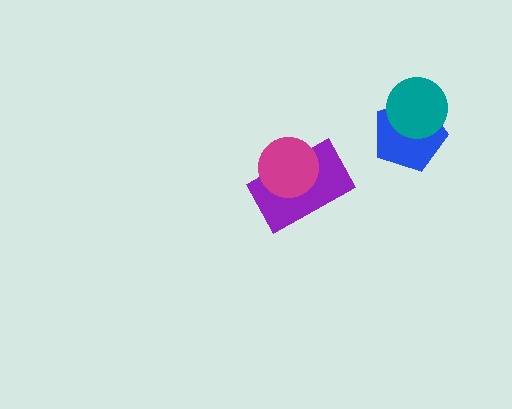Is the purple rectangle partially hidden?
Yes, it is partially covered by another shape.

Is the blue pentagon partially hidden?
Yes, it is partially covered by another shape.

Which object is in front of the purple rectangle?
The magenta circle is in front of the purple rectangle.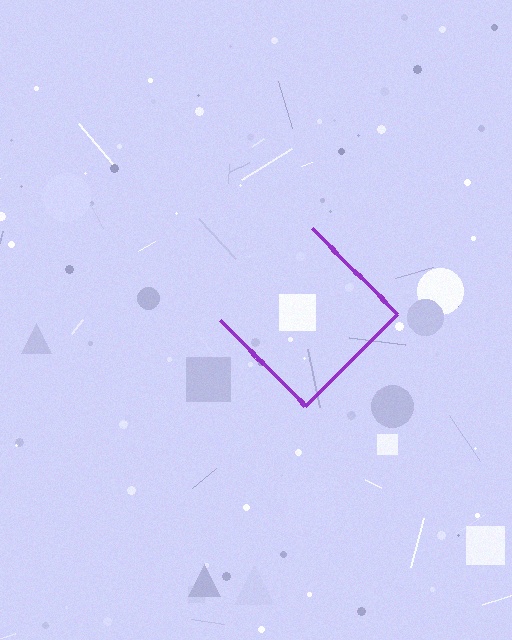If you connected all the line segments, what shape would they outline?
They would outline a diamond.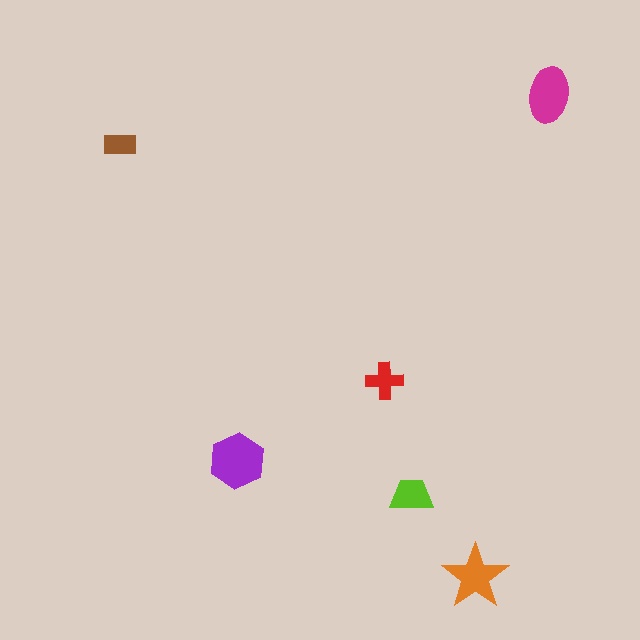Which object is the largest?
The purple hexagon.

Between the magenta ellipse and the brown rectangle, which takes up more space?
The magenta ellipse.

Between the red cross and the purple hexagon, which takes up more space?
The purple hexagon.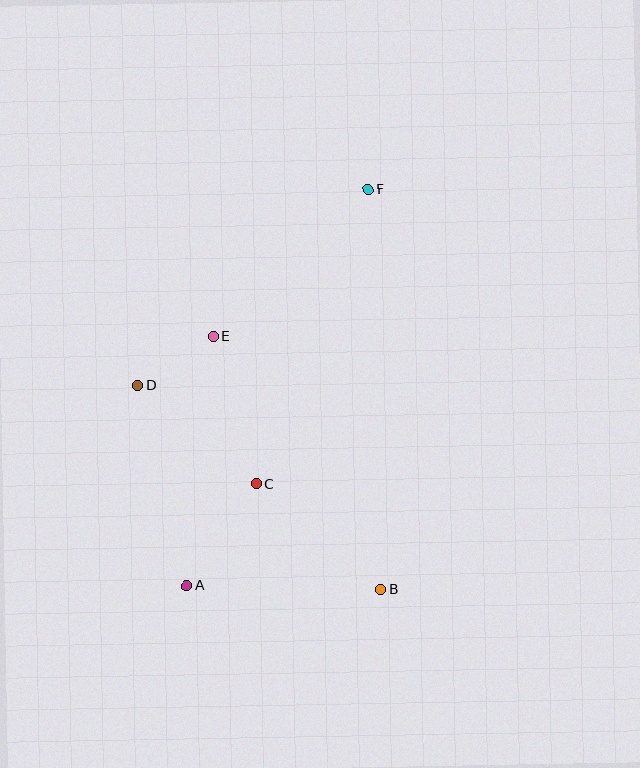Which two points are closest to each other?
Points D and E are closest to each other.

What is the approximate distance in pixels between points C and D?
The distance between C and D is approximately 154 pixels.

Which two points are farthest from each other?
Points A and F are farthest from each other.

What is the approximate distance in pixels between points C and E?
The distance between C and E is approximately 154 pixels.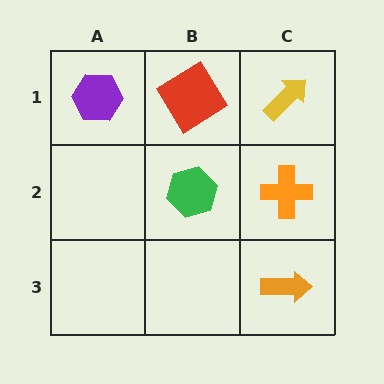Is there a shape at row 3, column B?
No, that cell is empty.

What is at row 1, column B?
A red diamond.